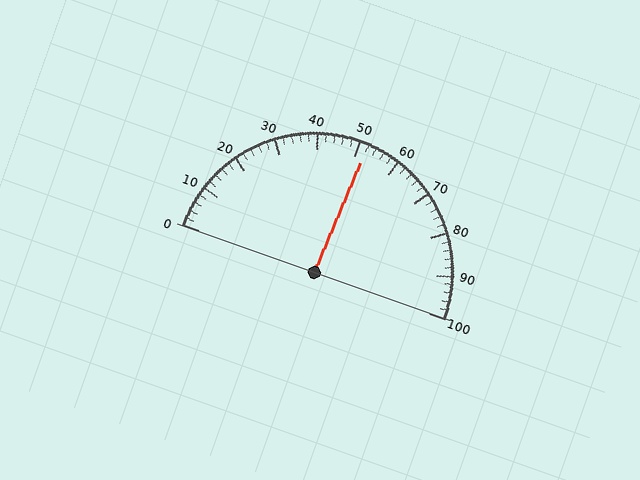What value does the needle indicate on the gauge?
The needle indicates approximately 52.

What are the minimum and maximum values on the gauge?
The gauge ranges from 0 to 100.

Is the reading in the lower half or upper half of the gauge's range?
The reading is in the upper half of the range (0 to 100).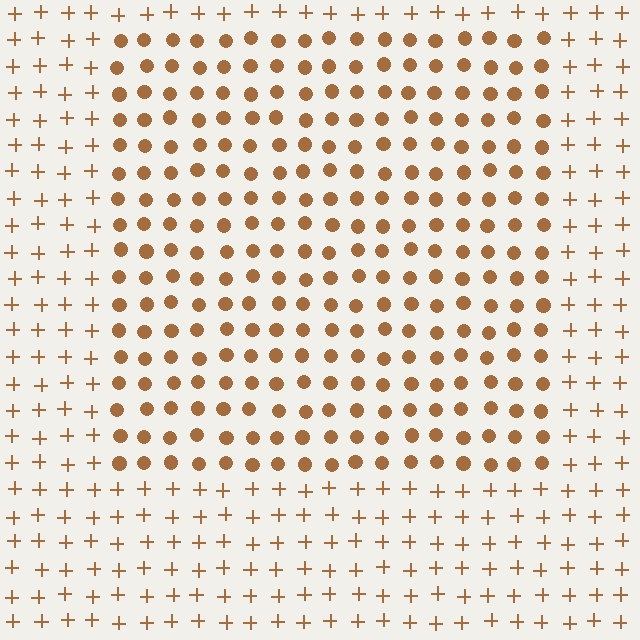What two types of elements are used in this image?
The image uses circles inside the rectangle region and plus signs outside it.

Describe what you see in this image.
The image is filled with small brown elements arranged in a uniform grid. A rectangle-shaped region contains circles, while the surrounding area contains plus signs. The boundary is defined purely by the change in element shape.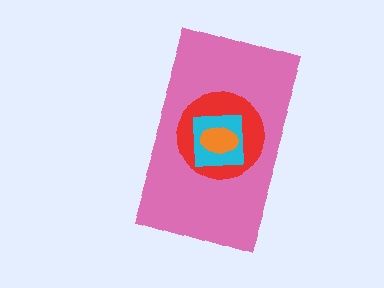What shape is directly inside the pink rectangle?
The red circle.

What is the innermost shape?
The orange ellipse.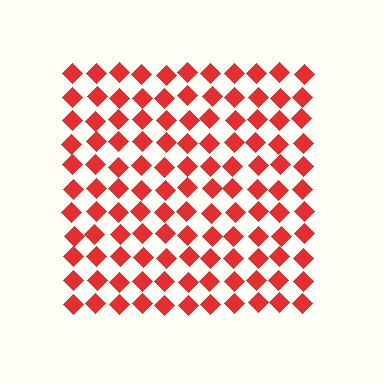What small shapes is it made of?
It is made of small diamonds.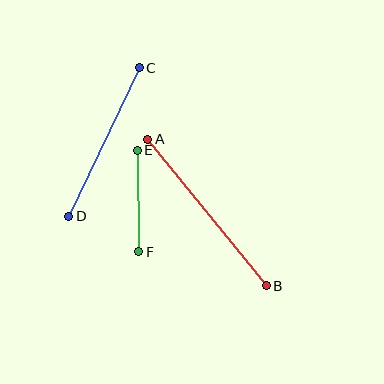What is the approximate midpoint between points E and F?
The midpoint is at approximately (138, 201) pixels.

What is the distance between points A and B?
The distance is approximately 188 pixels.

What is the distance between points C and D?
The distance is approximately 164 pixels.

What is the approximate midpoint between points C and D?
The midpoint is at approximately (104, 142) pixels.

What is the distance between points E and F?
The distance is approximately 101 pixels.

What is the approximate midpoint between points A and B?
The midpoint is at approximately (207, 212) pixels.